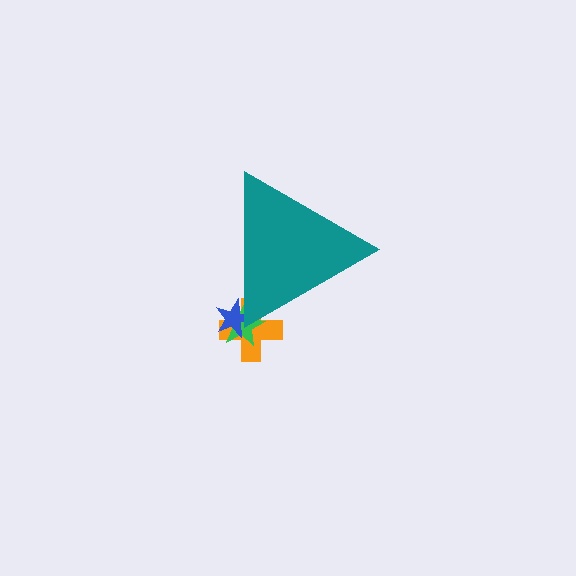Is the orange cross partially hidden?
Yes, the orange cross is partially hidden behind the teal triangle.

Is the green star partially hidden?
Yes, the green star is partially hidden behind the teal triangle.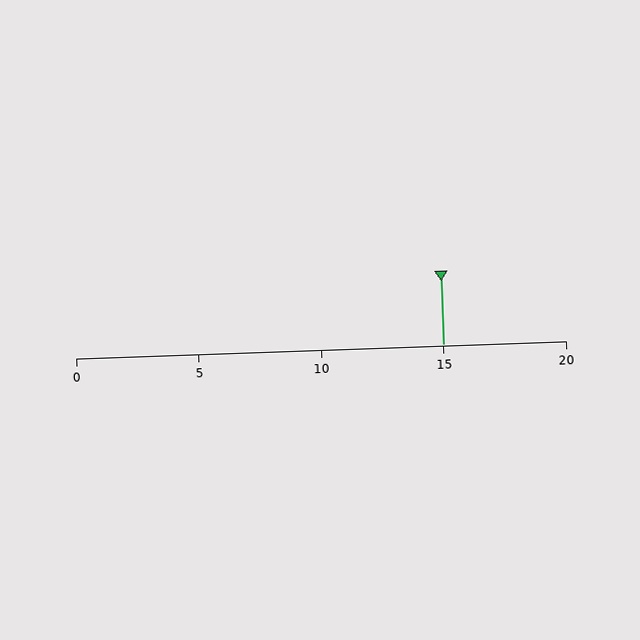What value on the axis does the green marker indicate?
The marker indicates approximately 15.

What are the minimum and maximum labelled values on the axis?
The axis runs from 0 to 20.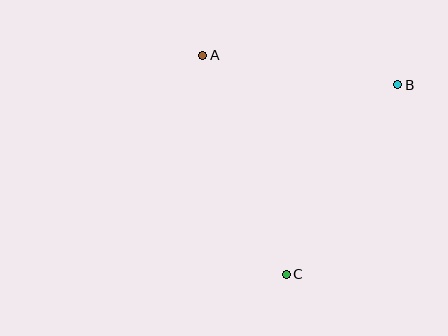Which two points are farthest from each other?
Points A and C are farthest from each other.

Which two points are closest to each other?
Points A and B are closest to each other.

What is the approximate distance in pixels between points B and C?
The distance between B and C is approximately 220 pixels.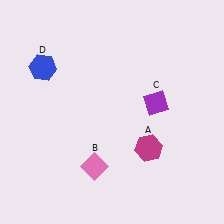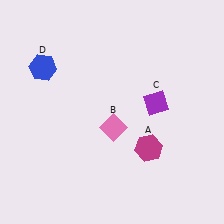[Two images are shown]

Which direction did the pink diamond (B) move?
The pink diamond (B) moved up.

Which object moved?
The pink diamond (B) moved up.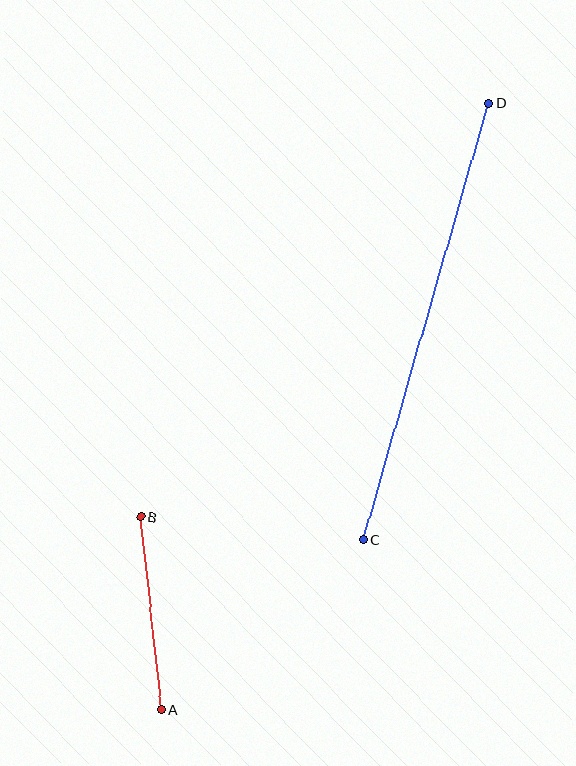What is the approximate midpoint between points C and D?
The midpoint is at approximately (426, 322) pixels.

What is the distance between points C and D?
The distance is approximately 454 pixels.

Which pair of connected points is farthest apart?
Points C and D are farthest apart.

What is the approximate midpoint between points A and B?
The midpoint is at approximately (151, 613) pixels.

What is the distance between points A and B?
The distance is approximately 193 pixels.